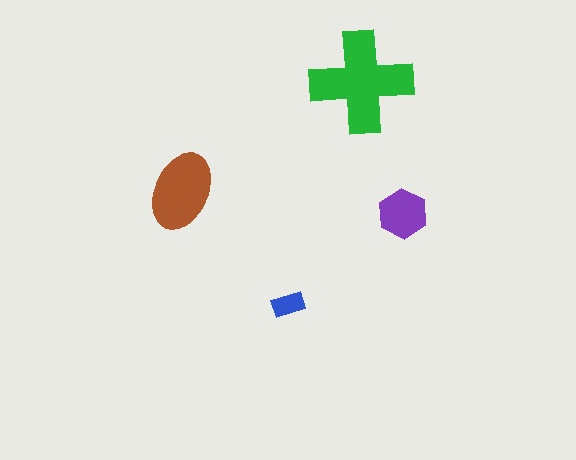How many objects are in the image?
There are 4 objects in the image.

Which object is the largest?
The green cross.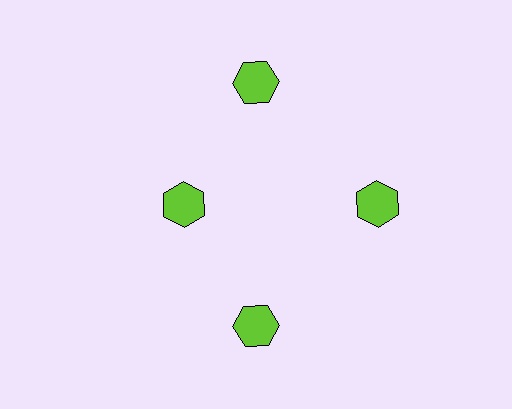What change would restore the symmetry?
The symmetry would be restored by moving it outward, back onto the ring so that all 4 hexagons sit at equal angles and equal distance from the center.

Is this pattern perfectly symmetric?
No. The 4 lime hexagons are arranged in a ring, but one element near the 9 o'clock position is pulled inward toward the center, breaking the 4-fold rotational symmetry.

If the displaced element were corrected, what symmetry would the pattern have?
It would have 4-fold rotational symmetry — the pattern would map onto itself every 90 degrees.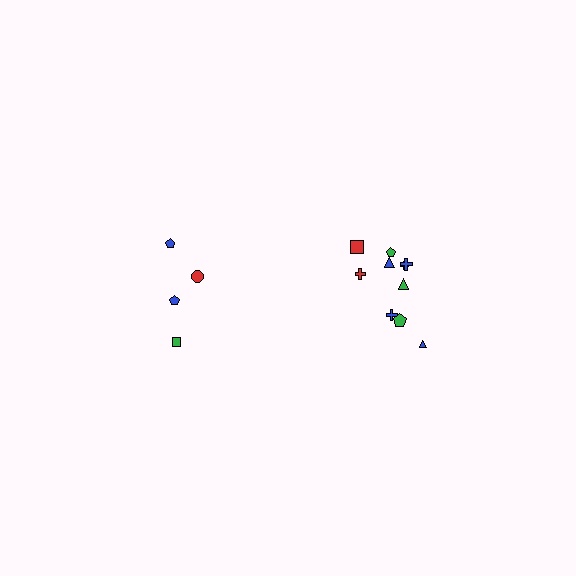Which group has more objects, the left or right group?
The right group.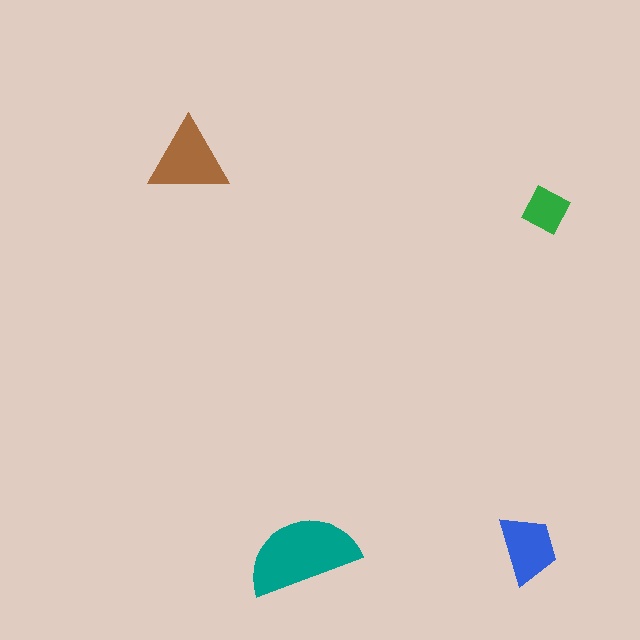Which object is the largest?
The teal semicircle.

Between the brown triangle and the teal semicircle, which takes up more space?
The teal semicircle.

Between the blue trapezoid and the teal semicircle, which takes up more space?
The teal semicircle.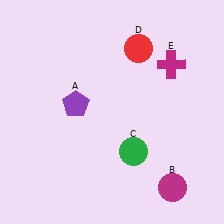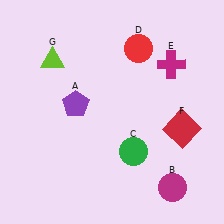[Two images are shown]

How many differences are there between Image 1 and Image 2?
There are 2 differences between the two images.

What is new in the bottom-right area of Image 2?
A red square (F) was added in the bottom-right area of Image 2.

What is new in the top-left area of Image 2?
A lime triangle (G) was added in the top-left area of Image 2.